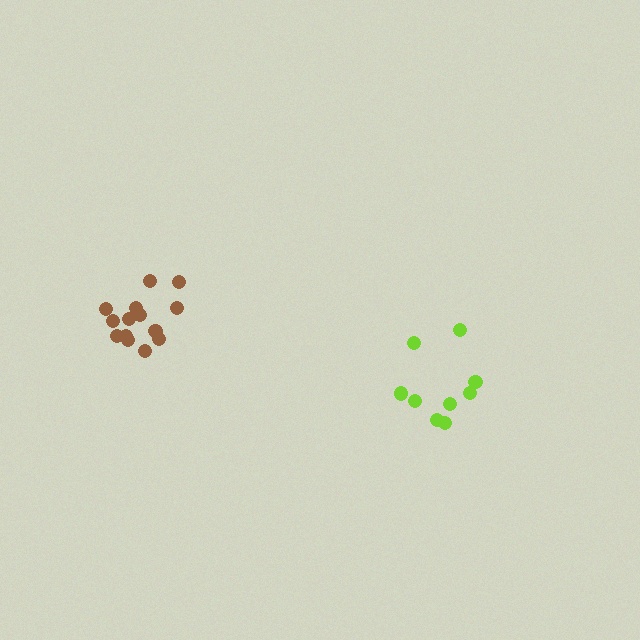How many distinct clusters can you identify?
There are 2 distinct clusters.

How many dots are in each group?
Group 1: 14 dots, Group 2: 9 dots (23 total).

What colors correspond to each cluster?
The clusters are colored: brown, lime.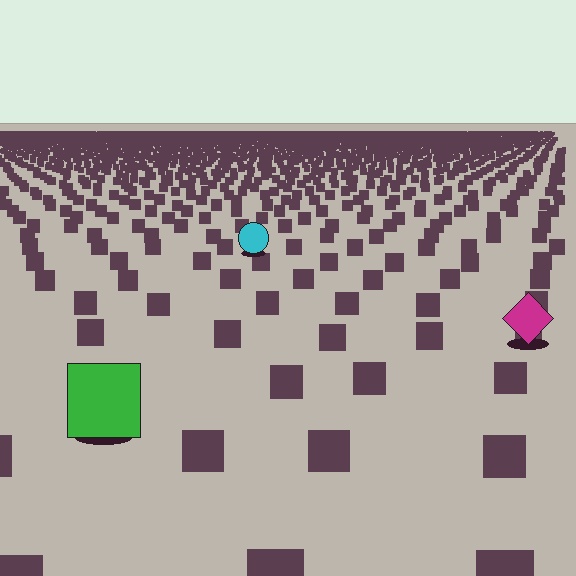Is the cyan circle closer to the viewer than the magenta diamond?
No. The magenta diamond is closer — you can tell from the texture gradient: the ground texture is coarser near it.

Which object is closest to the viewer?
The green square is closest. The texture marks near it are larger and more spread out.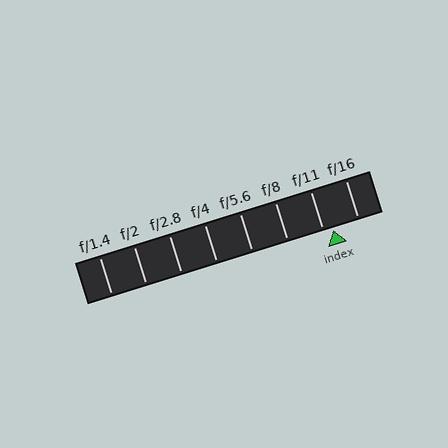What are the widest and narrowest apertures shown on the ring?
The widest aperture shown is f/1.4 and the narrowest is f/16.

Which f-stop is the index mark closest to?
The index mark is closest to f/11.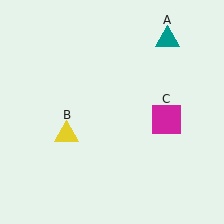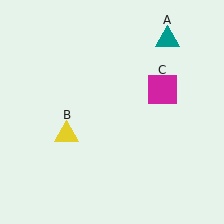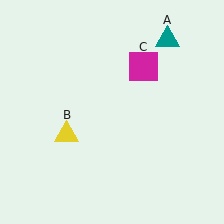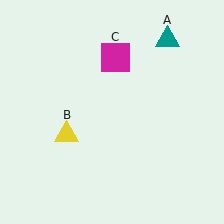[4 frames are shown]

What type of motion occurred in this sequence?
The magenta square (object C) rotated counterclockwise around the center of the scene.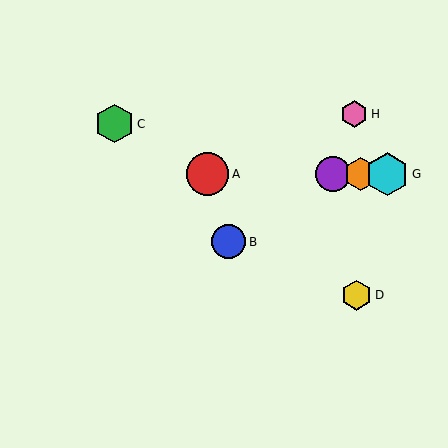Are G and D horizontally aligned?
No, G is at y≈174 and D is at y≈295.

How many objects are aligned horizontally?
4 objects (A, E, F, G) are aligned horizontally.